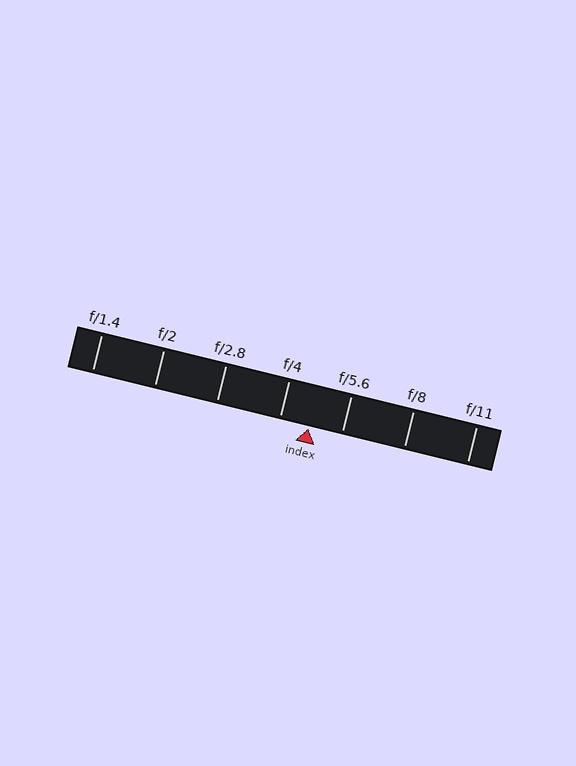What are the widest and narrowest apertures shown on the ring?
The widest aperture shown is f/1.4 and the narrowest is f/11.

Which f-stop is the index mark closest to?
The index mark is closest to f/4.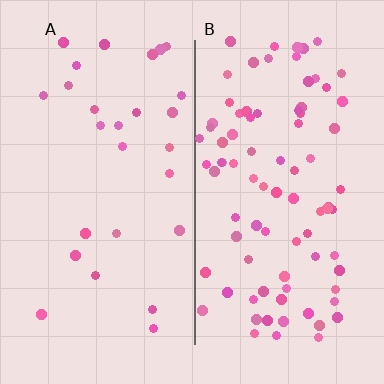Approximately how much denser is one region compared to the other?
Approximately 3.1× — region B over region A.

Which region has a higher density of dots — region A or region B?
B (the right).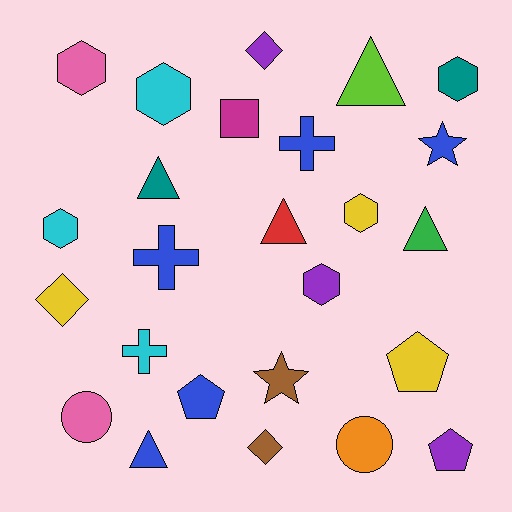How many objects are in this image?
There are 25 objects.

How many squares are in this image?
There is 1 square.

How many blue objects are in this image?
There are 5 blue objects.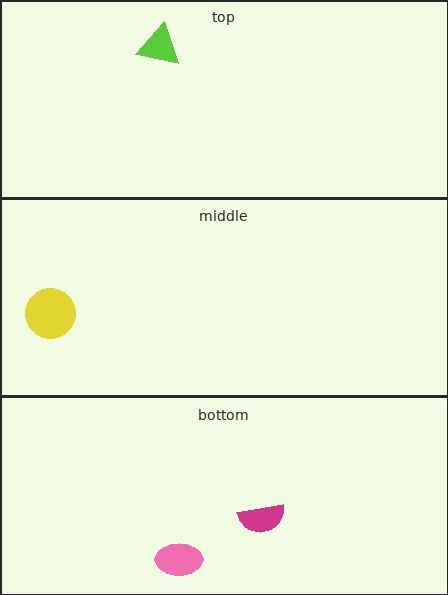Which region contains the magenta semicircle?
The bottom region.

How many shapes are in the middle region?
1.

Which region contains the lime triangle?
The top region.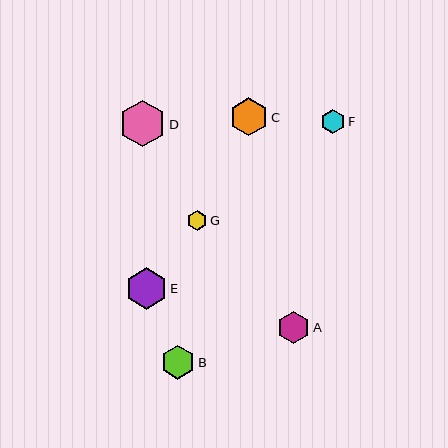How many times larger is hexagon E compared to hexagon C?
Hexagon E is approximately 1.1 times the size of hexagon C.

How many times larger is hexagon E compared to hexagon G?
Hexagon E is approximately 2.1 times the size of hexagon G.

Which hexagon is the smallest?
Hexagon G is the smallest with a size of approximately 20 pixels.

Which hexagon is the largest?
Hexagon D is the largest with a size of approximately 46 pixels.